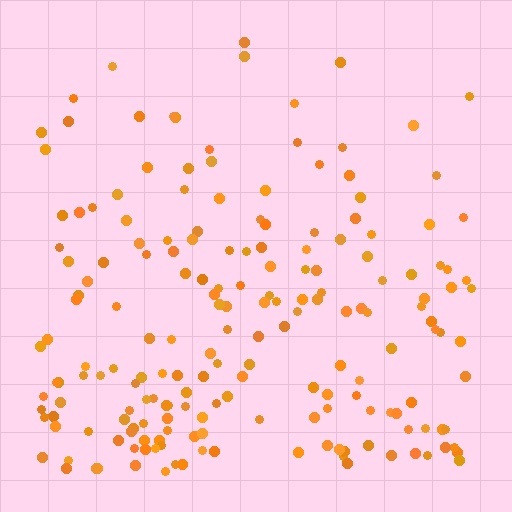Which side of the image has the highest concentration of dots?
The bottom.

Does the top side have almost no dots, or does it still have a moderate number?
Still a moderate number, just noticeably fewer than the bottom.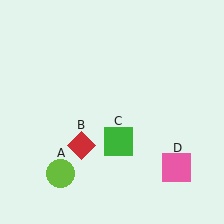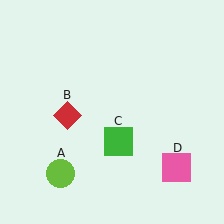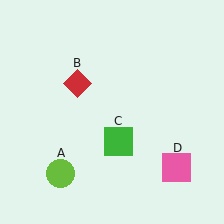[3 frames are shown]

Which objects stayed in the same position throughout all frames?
Lime circle (object A) and green square (object C) and pink square (object D) remained stationary.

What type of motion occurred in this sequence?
The red diamond (object B) rotated clockwise around the center of the scene.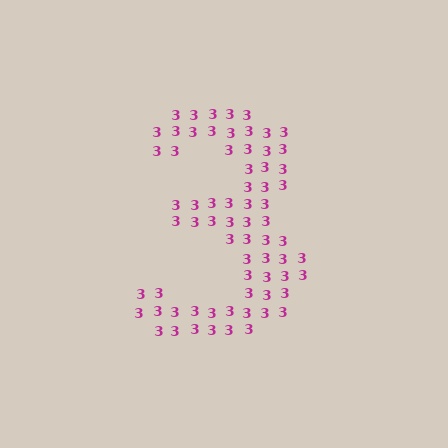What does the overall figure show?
The overall figure shows the digit 3.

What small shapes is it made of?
It is made of small digit 3's.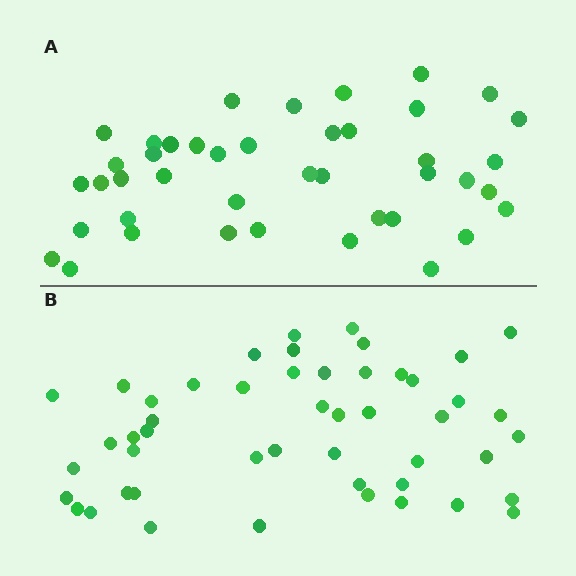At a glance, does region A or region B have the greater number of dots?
Region B (the bottom region) has more dots.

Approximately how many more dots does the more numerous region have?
Region B has roughly 8 or so more dots than region A.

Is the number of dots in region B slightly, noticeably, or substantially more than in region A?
Region B has only slightly more — the two regions are fairly close. The ratio is roughly 1.2 to 1.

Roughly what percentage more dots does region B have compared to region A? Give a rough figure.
About 15% more.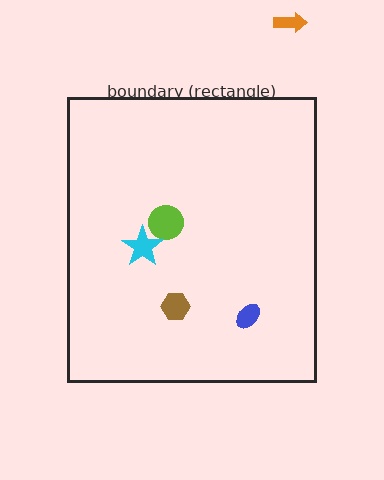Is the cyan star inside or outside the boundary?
Inside.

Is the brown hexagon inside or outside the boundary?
Inside.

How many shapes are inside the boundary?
4 inside, 1 outside.